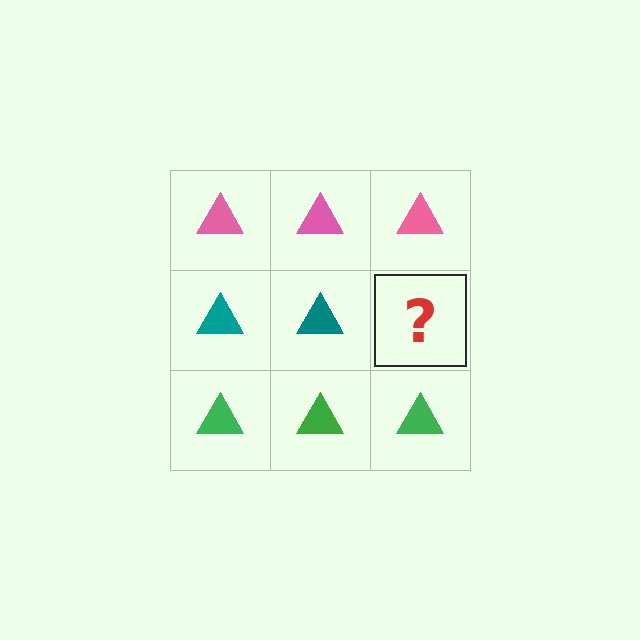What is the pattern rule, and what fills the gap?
The rule is that each row has a consistent color. The gap should be filled with a teal triangle.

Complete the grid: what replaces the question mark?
The question mark should be replaced with a teal triangle.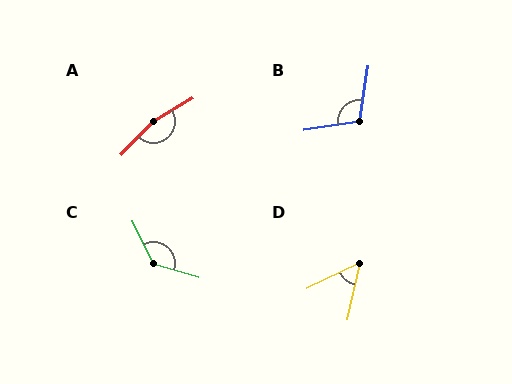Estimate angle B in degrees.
Approximately 108 degrees.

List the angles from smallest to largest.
D (51°), B (108°), C (132°), A (165°).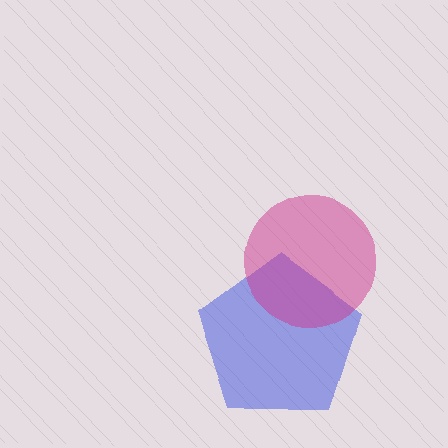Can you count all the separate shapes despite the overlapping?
Yes, there are 2 separate shapes.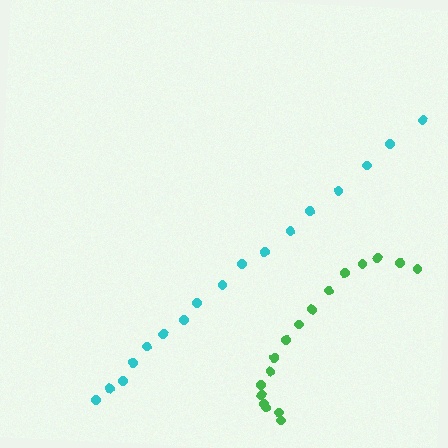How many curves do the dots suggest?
There are 2 distinct paths.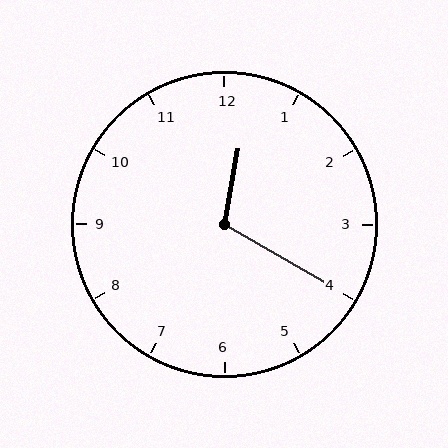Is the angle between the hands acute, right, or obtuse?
It is obtuse.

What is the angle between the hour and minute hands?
Approximately 110 degrees.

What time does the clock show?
12:20.